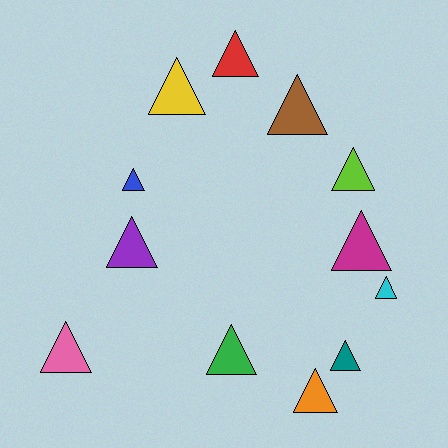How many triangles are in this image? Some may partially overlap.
There are 12 triangles.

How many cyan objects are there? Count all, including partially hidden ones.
There is 1 cyan object.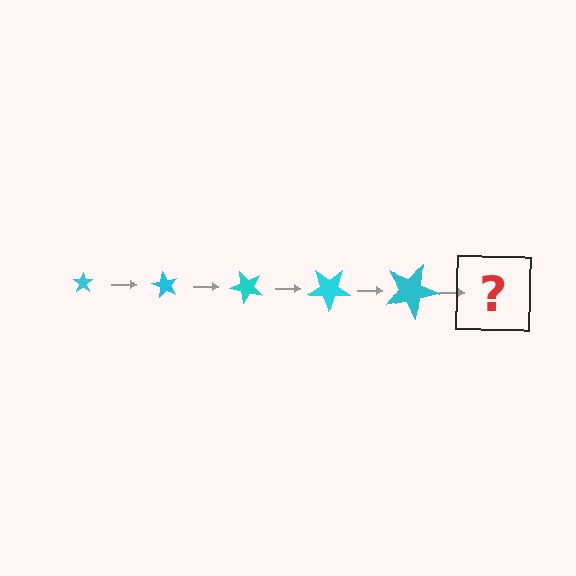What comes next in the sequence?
The next element should be a star, larger than the previous one and rotated 300 degrees from the start.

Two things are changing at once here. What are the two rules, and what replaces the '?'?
The two rules are that the star grows larger each step and it rotates 60 degrees each step. The '?' should be a star, larger than the previous one and rotated 300 degrees from the start.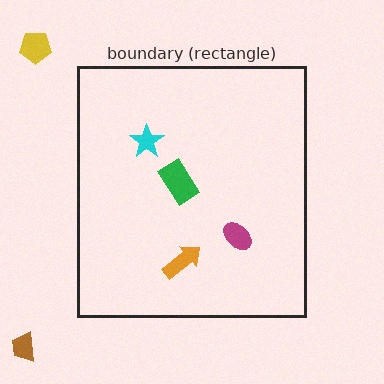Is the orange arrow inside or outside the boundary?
Inside.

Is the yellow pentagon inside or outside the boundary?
Outside.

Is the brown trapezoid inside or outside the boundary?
Outside.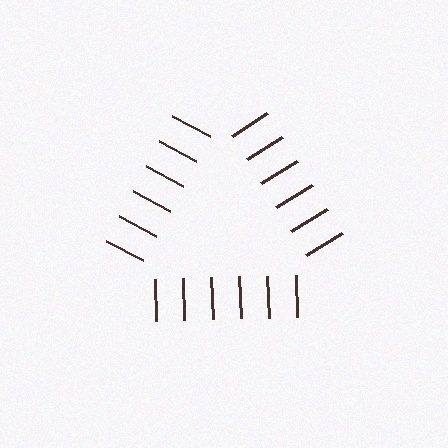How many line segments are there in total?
18 — 6 along each of the 3 edges.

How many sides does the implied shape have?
3 sides — the line-ends trace a triangle.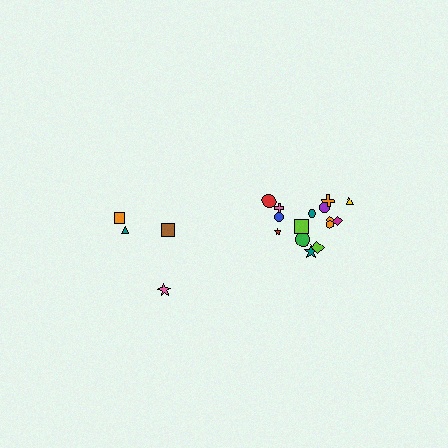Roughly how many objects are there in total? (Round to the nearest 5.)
Roughly 20 objects in total.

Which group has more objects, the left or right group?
The right group.